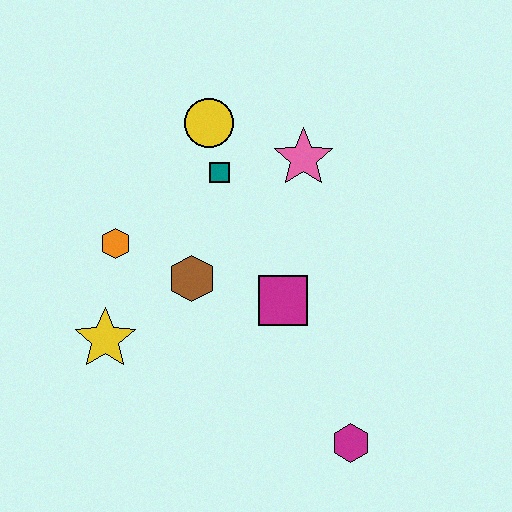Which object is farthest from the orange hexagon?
The magenta hexagon is farthest from the orange hexagon.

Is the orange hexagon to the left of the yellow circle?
Yes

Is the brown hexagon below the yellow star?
No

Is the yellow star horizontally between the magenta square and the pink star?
No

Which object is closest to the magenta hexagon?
The magenta square is closest to the magenta hexagon.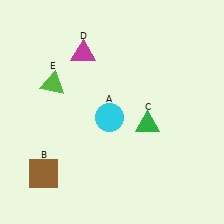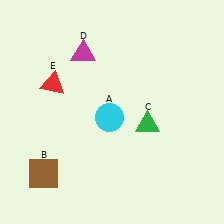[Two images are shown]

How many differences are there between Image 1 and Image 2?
There is 1 difference between the two images.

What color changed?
The triangle (E) changed from lime in Image 1 to red in Image 2.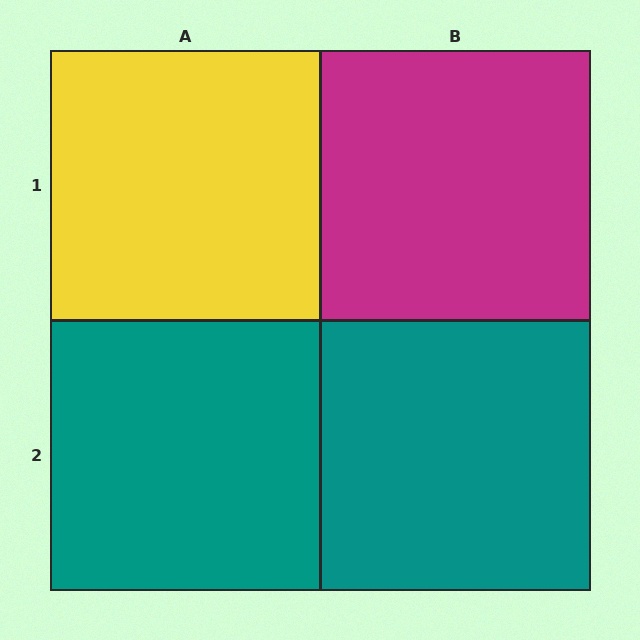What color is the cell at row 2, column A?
Teal.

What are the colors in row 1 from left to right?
Yellow, magenta.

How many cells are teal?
2 cells are teal.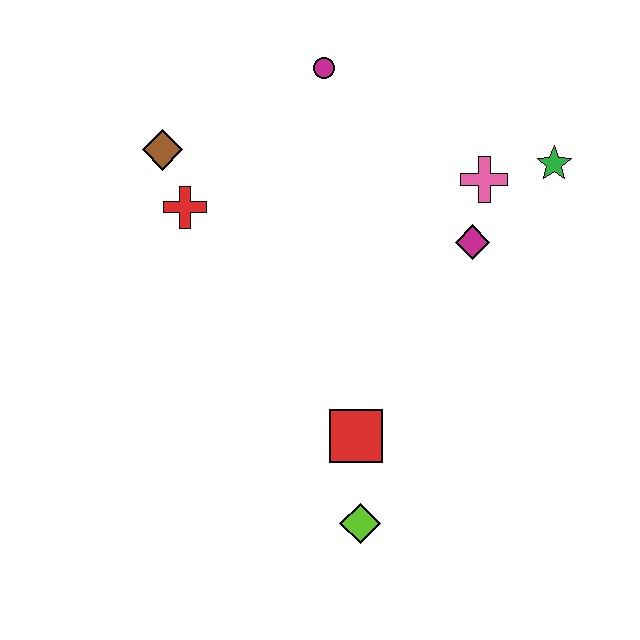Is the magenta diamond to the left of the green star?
Yes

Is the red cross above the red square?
Yes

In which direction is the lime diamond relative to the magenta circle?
The lime diamond is below the magenta circle.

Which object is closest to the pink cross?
The magenta diamond is closest to the pink cross.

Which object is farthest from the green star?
The lime diamond is farthest from the green star.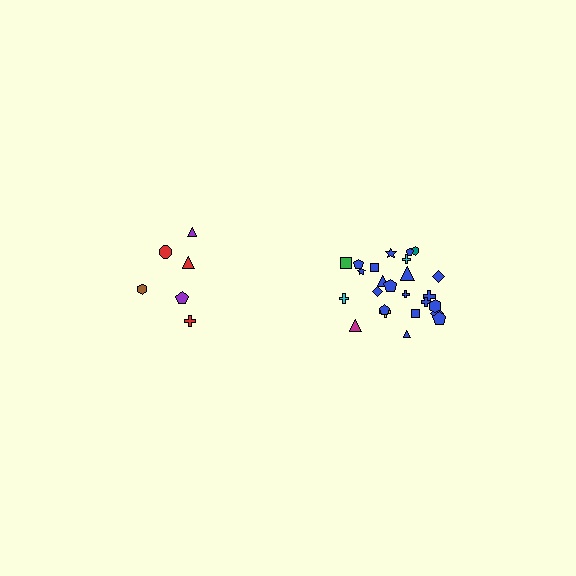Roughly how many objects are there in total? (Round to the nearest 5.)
Roughly 30 objects in total.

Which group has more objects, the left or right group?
The right group.